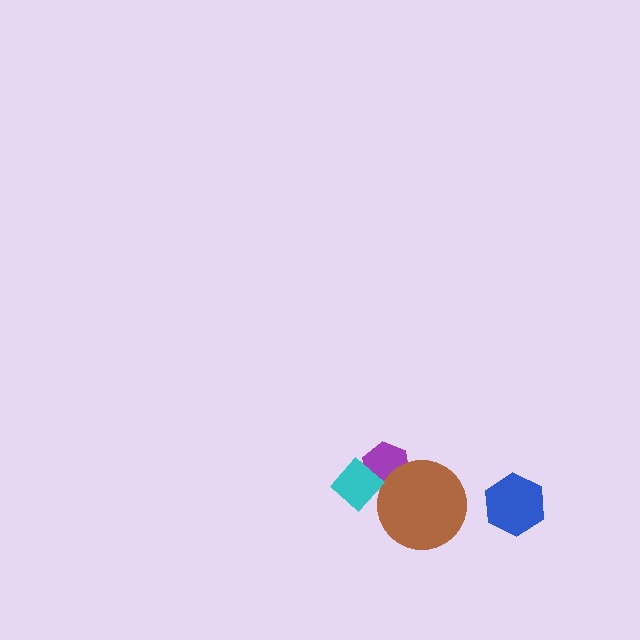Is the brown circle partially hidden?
No, no other shape covers it.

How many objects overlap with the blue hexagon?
0 objects overlap with the blue hexagon.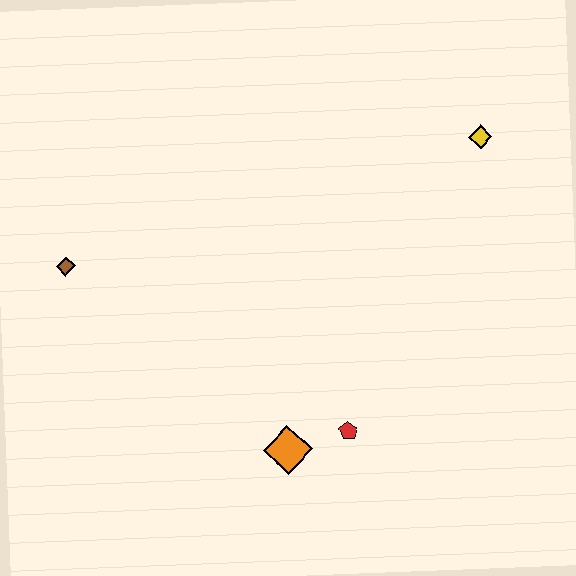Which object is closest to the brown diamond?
The orange diamond is closest to the brown diamond.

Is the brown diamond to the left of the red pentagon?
Yes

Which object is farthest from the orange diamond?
The yellow diamond is farthest from the orange diamond.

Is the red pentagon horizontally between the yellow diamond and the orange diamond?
Yes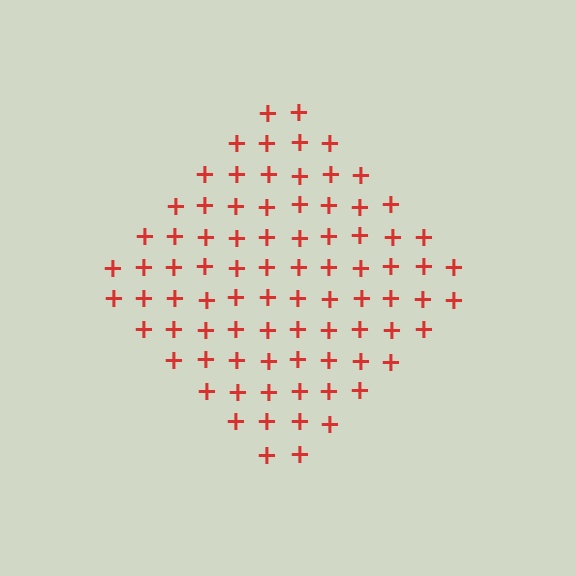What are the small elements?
The small elements are plus signs.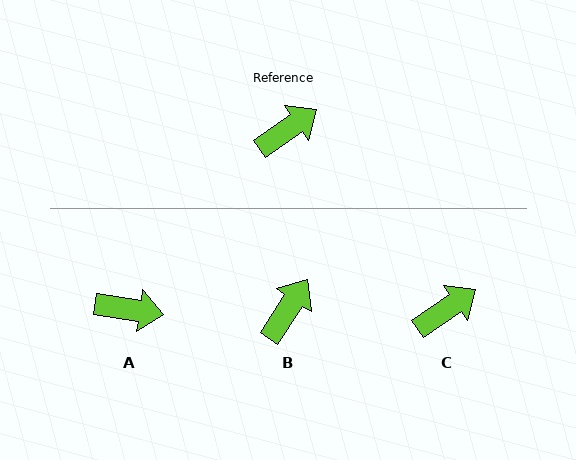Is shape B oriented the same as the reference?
No, it is off by about 22 degrees.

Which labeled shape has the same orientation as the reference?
C.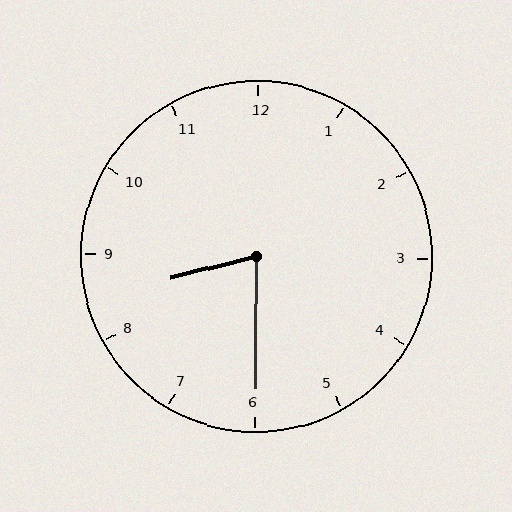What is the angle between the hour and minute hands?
Approximately 75 degrees.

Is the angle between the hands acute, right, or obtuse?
It is acute.